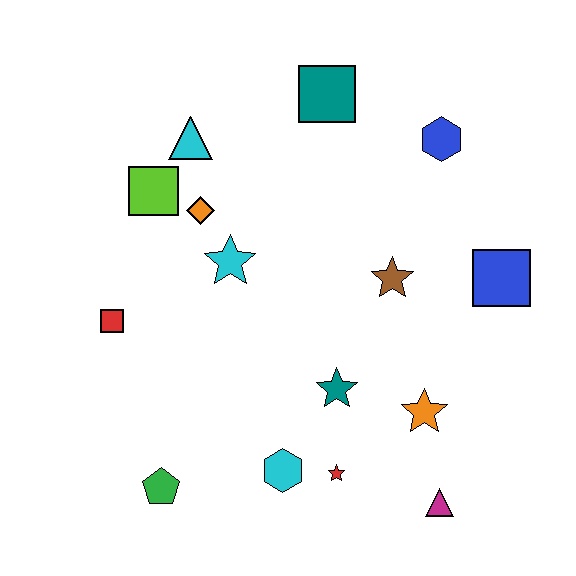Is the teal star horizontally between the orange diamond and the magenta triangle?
Yes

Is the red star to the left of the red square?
No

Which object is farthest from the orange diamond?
The magenta triangle is farthest from the orange diamond.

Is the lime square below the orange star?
No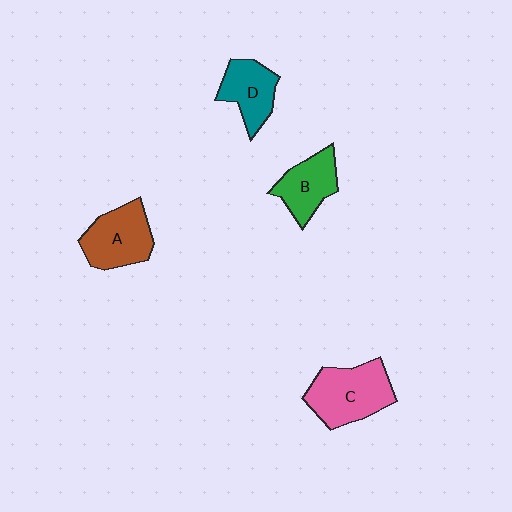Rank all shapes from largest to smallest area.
From largest to smallest: C (pink), A (brown), B (green), D (teal).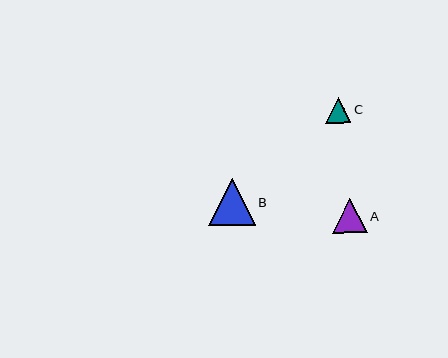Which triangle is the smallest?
Triangle C is the smallest with a size of approximately 26 pixels.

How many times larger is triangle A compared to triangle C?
Triangle A is approximately 1.3 times the size of triangle C.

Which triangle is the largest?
Triangle B is the largest with a size of approximately 46 pixels.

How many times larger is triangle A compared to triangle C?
Triangle A is approximately 1.3 times the size of triangle C.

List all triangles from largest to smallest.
From largest to smallest: B, A, C.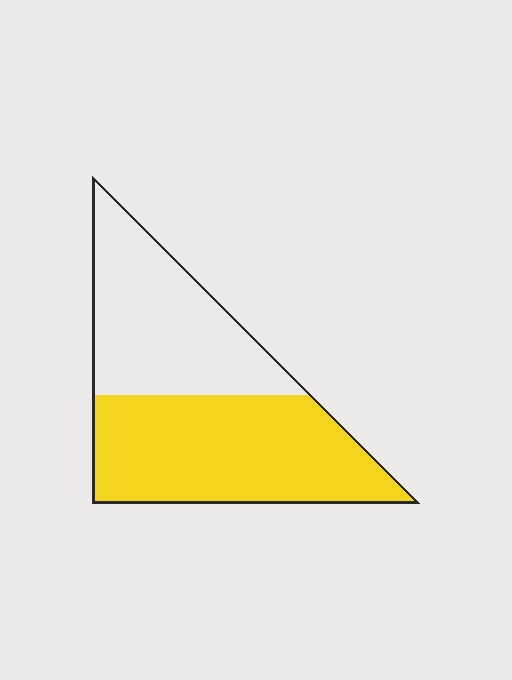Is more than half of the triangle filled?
Yes.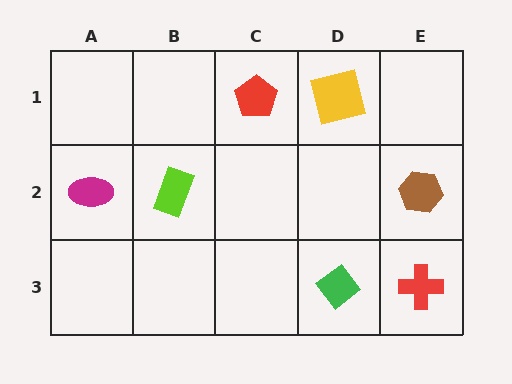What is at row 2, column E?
A brown hexagon.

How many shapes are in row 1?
2 shapes.